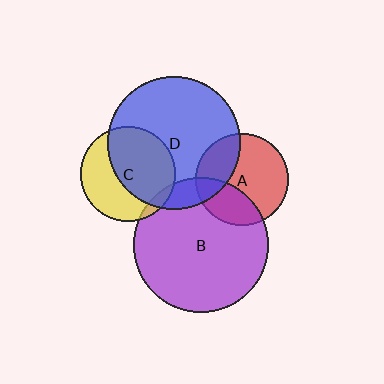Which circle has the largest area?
Circle B (purple).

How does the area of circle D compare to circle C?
Approximately 2.0 times.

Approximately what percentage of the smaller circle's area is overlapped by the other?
Approximately 55%.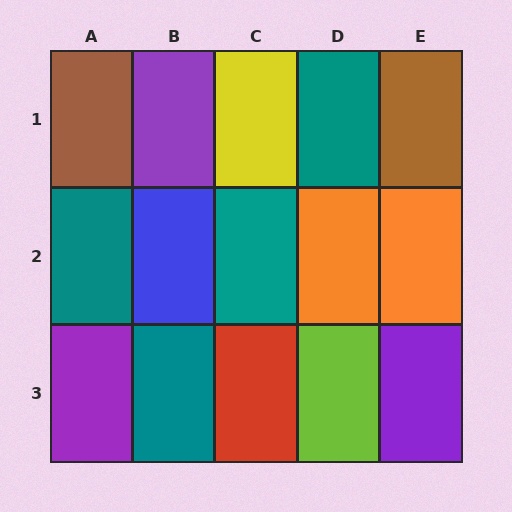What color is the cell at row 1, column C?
Yellow.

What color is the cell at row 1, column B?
Purple.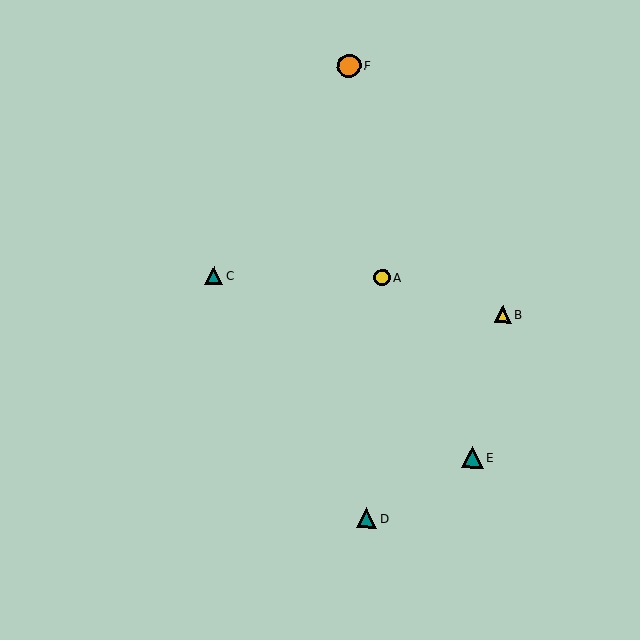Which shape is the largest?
The orange circle (labeled F) is the largest.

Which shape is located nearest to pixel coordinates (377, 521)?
The teal triangle (labeled D) at (367, 518) is nearest to that location.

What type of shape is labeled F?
Shape F is an orange circle.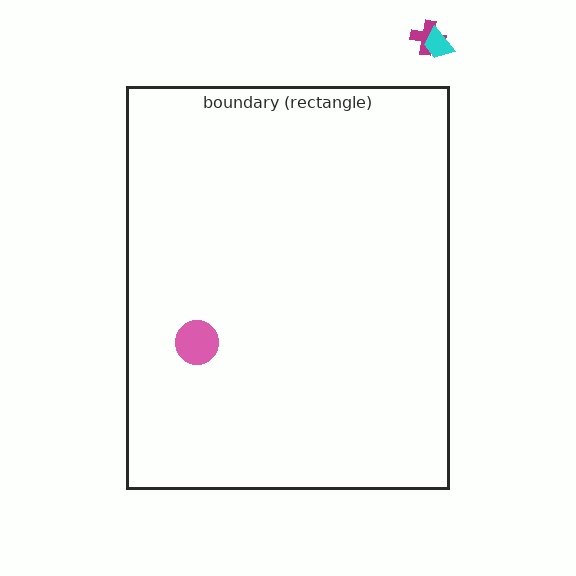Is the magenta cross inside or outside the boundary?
Outside.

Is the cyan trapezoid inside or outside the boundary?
Outside.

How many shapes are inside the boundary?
1 inside, 2 outside.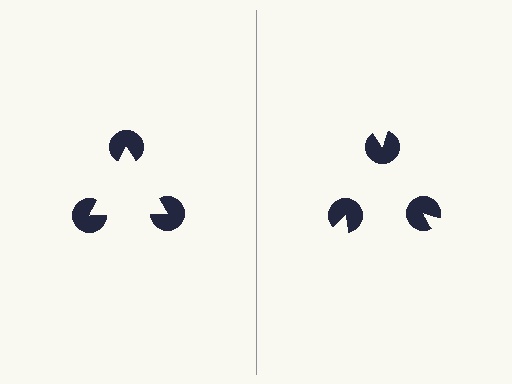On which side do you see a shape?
An illusory triangle appears on the left side. On the right side the wedge cuts are rotated, so no coherent shape forms.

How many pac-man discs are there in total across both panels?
6 — 3 on each side.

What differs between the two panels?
The pac-man discs are positioned identically on both sides; only the wedge orientations differ. On the left they align to a triangle; on the right they are misaligned.